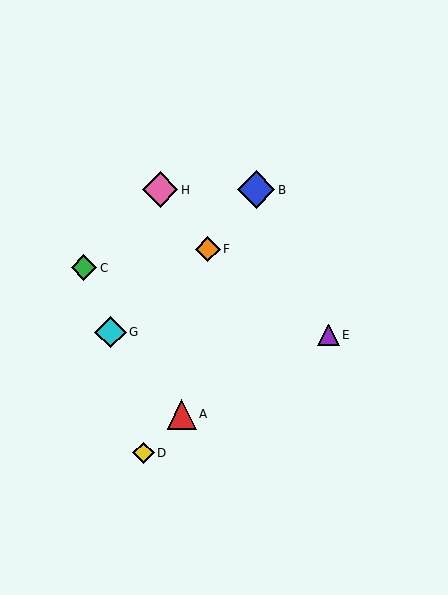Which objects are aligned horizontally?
Objects B, H are aligned horizontally.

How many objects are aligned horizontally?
2 objects (B, H) are aligned horizontally.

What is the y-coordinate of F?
Object F is at y≈249.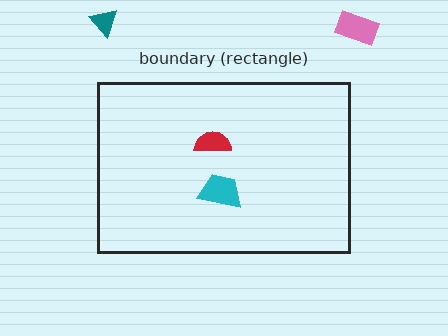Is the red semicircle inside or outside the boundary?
Inside.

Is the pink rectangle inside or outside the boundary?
Outside.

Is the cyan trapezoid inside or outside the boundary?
Inside.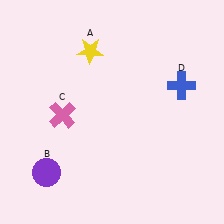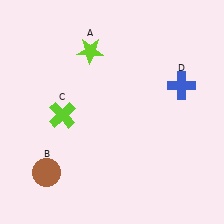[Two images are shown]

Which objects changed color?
A changed from yellow to lime. B changed from purple to brown. C changed from pink to lime.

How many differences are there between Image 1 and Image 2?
There are 3 differences between the two images.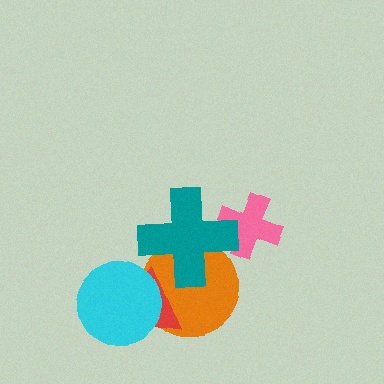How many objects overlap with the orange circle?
3 objects overlap with the orange circle.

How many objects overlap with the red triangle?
3 objects overlap with the red triangle.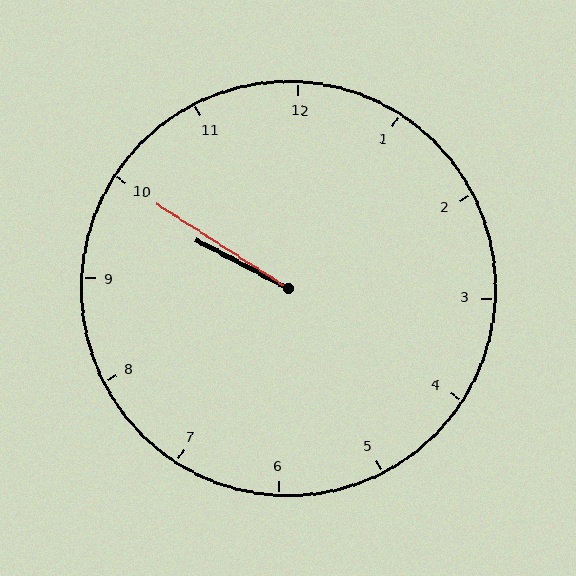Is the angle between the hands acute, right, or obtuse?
It is acute.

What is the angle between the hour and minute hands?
Approximately 5 degrees.